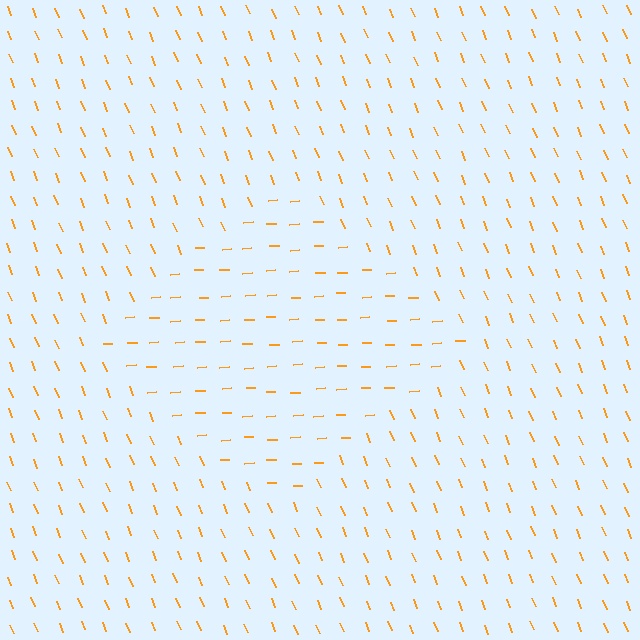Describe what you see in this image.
The image is filled with small orange line segments. A diamond region in the image has lines oriented differently from the surrounding lines, creating a visible texture boundary.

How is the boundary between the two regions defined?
The boundary is defined purely by a change in line orientation (approximately 71 degrees difference). All lines are the same color and thickness.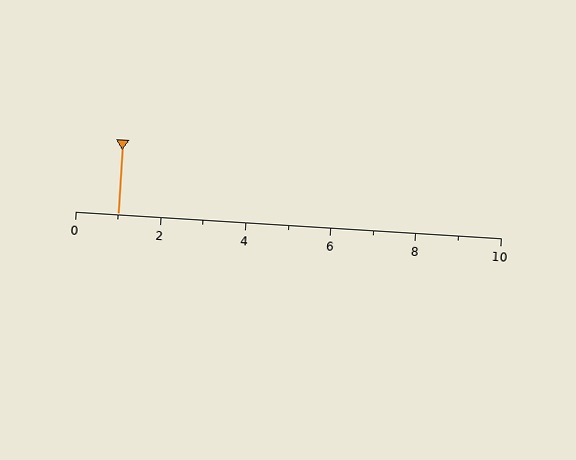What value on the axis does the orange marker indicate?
The marker indicates approximately 1.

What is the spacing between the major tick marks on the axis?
The major ticks are spaced 2 apart.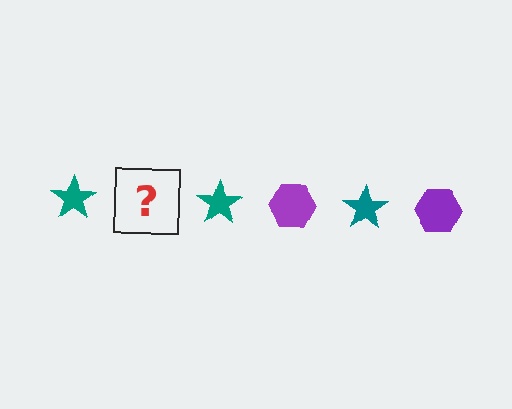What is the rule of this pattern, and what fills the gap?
The rule is that the pattern alternates between teal star and purple hexagon. The gap should be filled with a purple hexagon.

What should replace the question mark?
The question mark should be replaced with a purple hexagon.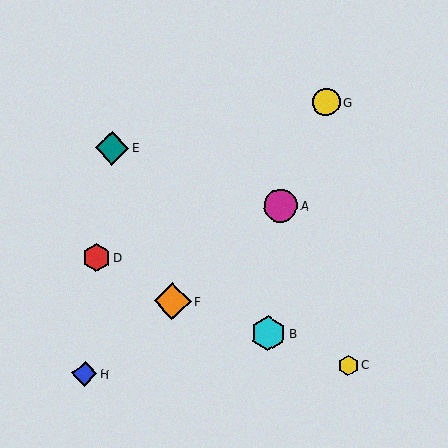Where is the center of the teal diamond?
The center of the teal diamond is at (112, 148).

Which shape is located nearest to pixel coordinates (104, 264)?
The red hexagon (labeled D) at (96, 257) is nearest to that location.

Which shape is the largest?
The orange diamond (labeled F) is the largest.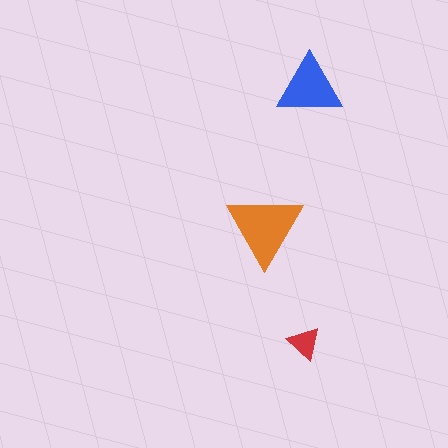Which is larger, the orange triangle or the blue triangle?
The orange one.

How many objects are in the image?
There are 3 objects in the image.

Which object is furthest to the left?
The orange triangle is leftmost.